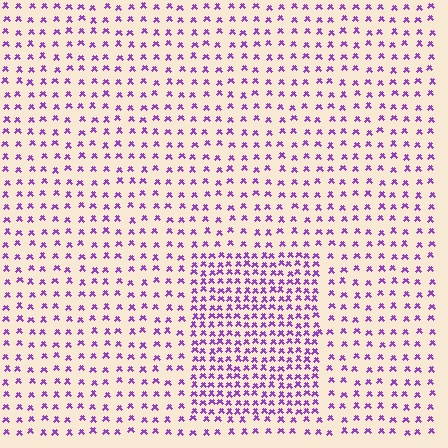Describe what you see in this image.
The image contains small purple elements arranged at two different densities. A rectangle-shaped region is visible where the elements are more densely packed than the surrounding area.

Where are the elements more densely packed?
The elements are more densely packed inside the rectangle boundary.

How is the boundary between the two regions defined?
The boundary is defined by a change in element density (approximately 2.1x ratio). All elements are the same color, size, and shape.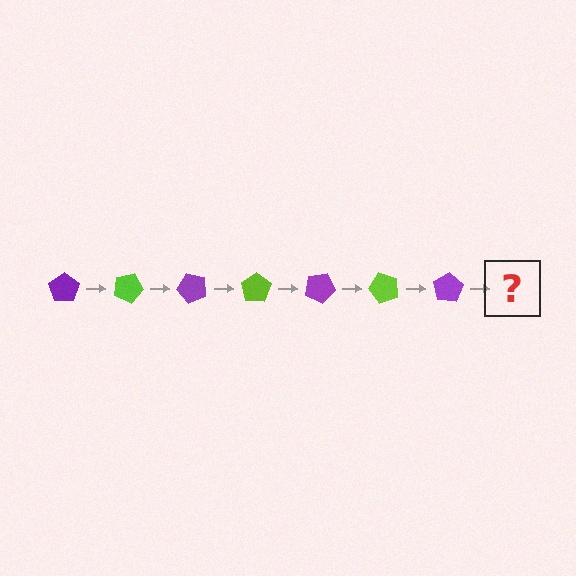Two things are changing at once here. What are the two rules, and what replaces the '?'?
The two rules are that it rotates 25 degrees each step and the color cycles through purple and lime. The '?' should be a lime pentagon, rotated 175 degrees from the start.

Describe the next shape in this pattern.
It should be a lime pentagon, rotated 175 degrees from the start.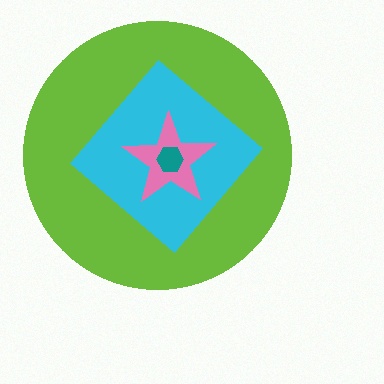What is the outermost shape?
The lime circle.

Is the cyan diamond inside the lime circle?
Yes.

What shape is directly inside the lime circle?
The cyan diamond.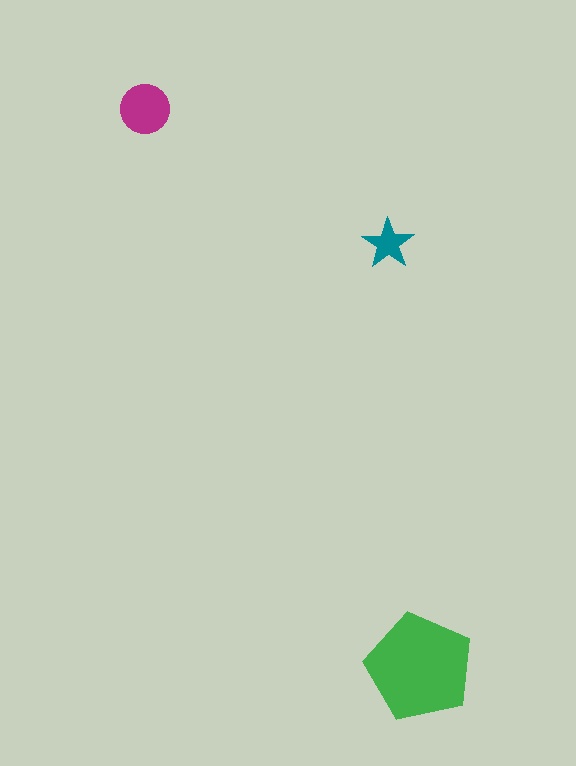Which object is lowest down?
The green pentagon is bottommost.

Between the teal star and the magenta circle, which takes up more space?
The magenta circle.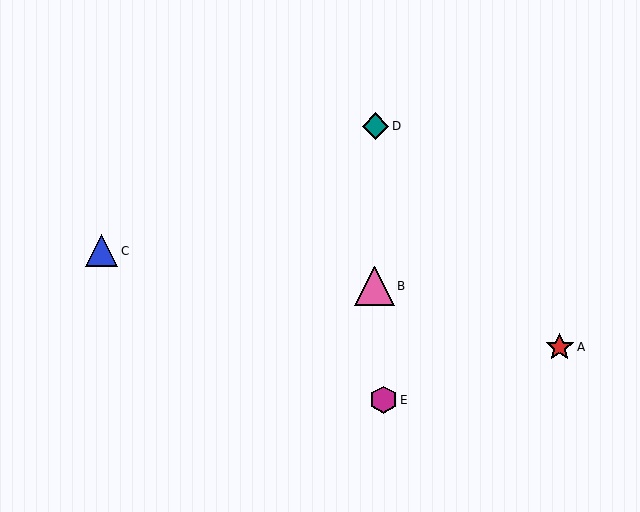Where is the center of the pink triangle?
The center of the pink triangle is at (375, 286).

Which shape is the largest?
The pink triangle (labeled B) is the largest.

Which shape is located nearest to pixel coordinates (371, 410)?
The magenta hexagon (labeled E) at (383, 400) is nearest to that location.